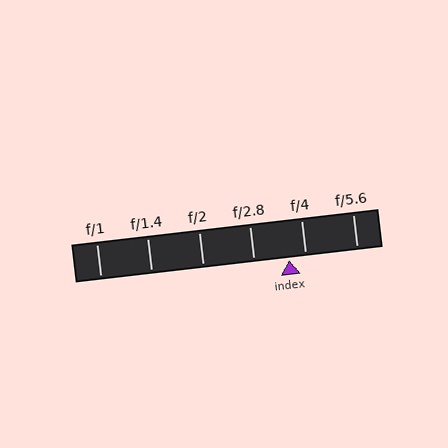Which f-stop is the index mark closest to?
The index mark is closest to f/4.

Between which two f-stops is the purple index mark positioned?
The index mark is between f/2.8 and f/4.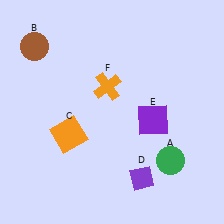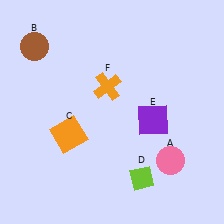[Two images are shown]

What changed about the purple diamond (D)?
In Image 1, D is purple. In Image 2, it changed to lime.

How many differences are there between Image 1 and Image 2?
There are 2 differences between the two images.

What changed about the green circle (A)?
In Image 1, A is green. In Image 2, it changed to pink.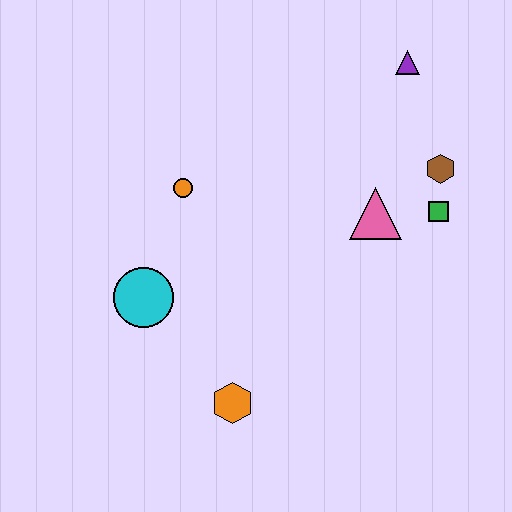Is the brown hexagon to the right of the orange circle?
Yes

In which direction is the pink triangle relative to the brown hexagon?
The pink triangle is to the left of the brown hexagon.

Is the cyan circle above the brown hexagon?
No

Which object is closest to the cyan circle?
The orange circle is closest to the cyan circle.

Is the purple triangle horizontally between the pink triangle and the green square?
Yes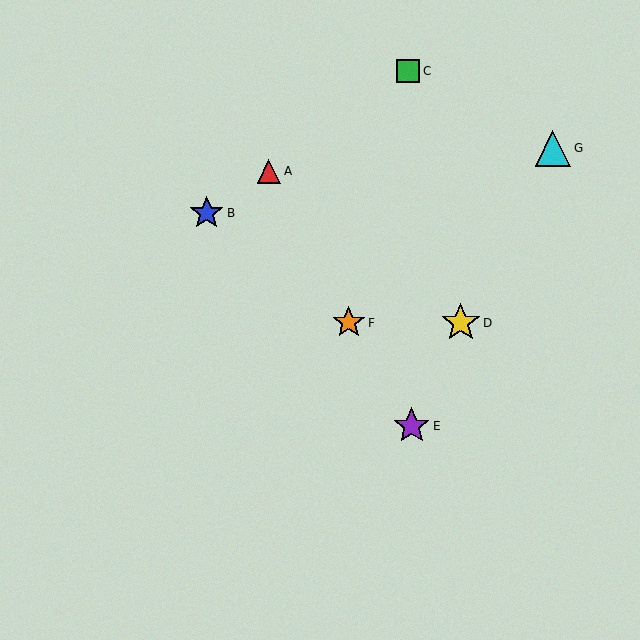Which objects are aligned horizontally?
Objects D, F are aligned horizontally.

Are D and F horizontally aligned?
Yes, both are at y≈323.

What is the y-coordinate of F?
Object F is at y≈323.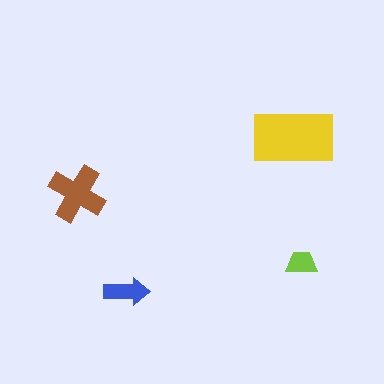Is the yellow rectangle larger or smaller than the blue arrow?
Larger.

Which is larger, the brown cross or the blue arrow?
The brown cross.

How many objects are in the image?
There are 4 objects in the image.